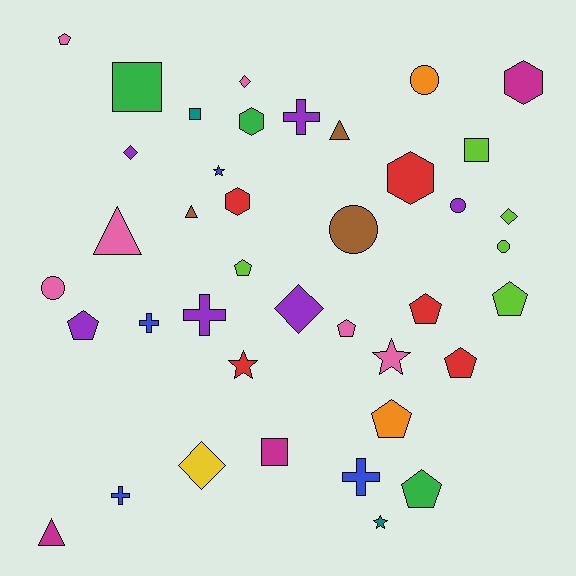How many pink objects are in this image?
There are 6 pink objects.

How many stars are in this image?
There are 4 stars.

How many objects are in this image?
There are 40 objects.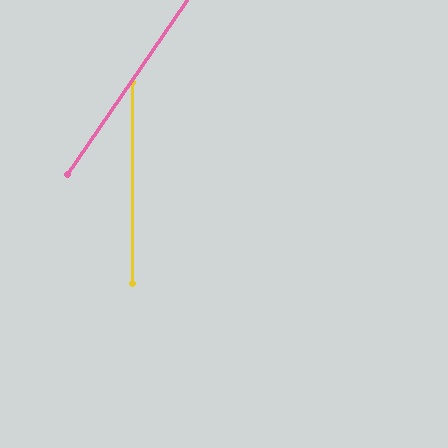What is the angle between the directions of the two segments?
Approximately 34 degrees.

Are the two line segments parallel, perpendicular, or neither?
Neither parallel nor perpendicular — they differ by about 34°.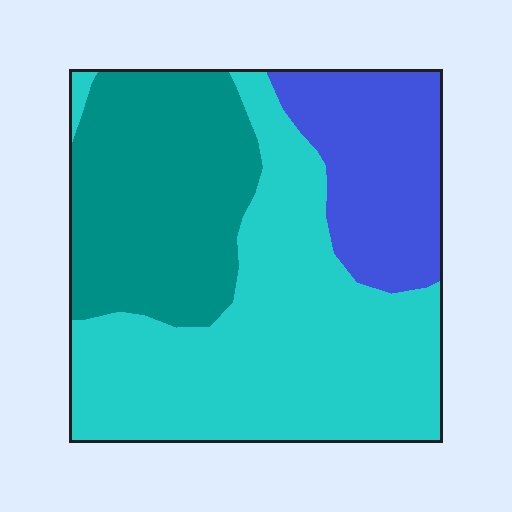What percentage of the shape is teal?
Teal covers 31% of the shape.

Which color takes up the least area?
Blue, at roughly 20%.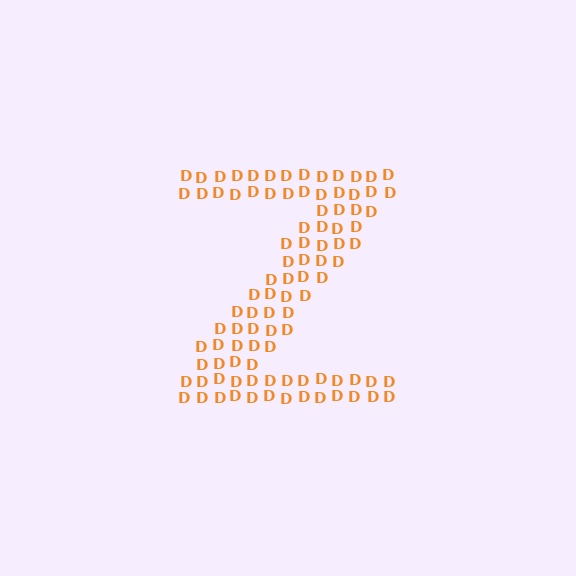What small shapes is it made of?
It is made of small letter D's.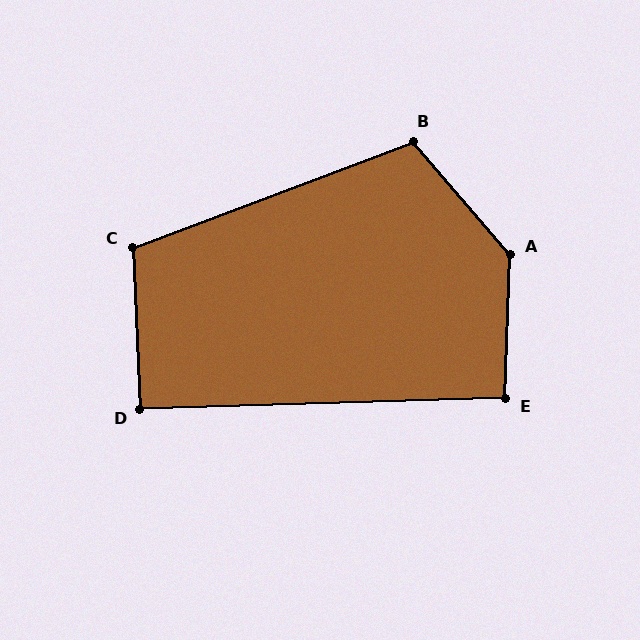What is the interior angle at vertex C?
Approximately 108 degrees (obtuse).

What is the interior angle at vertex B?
Approximately 110 degrees (obtuse).